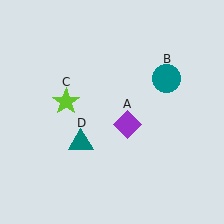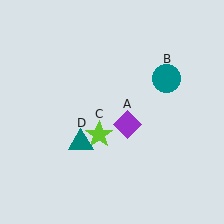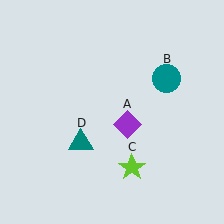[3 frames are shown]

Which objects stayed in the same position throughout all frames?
Purple diamond (object A) and teal circle (object B) and teal triangle (object D) remained stationary.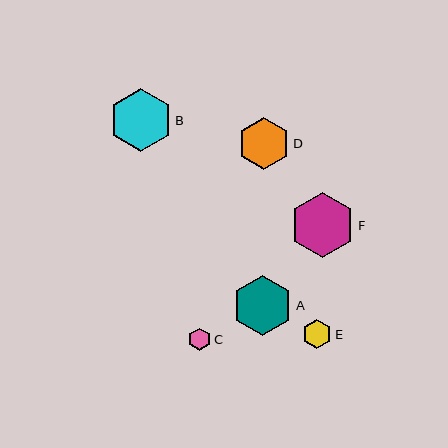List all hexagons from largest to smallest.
From largest to smallest: F, B, A, D, E, C.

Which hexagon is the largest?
Hexagon F is the largest with a size of approximately 65 pixels.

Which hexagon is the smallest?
Hexagon C is the smallest with a size of approximately 22 pixels.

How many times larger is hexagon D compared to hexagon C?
Hexagon D is approximately 2.3 times the size of hexagon C.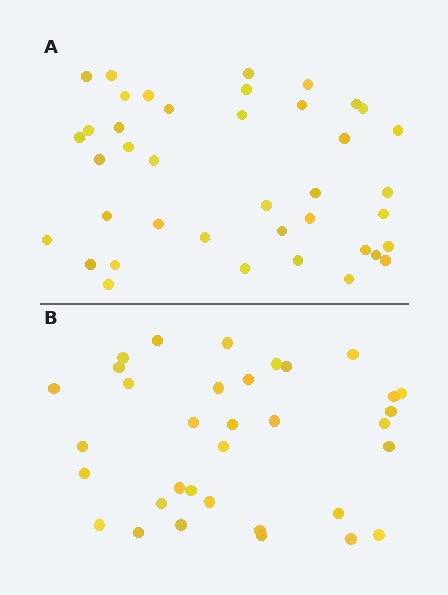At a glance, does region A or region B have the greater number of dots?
Region A (the top region) has more dots.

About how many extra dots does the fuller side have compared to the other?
Region A has about 6 more dots than region B.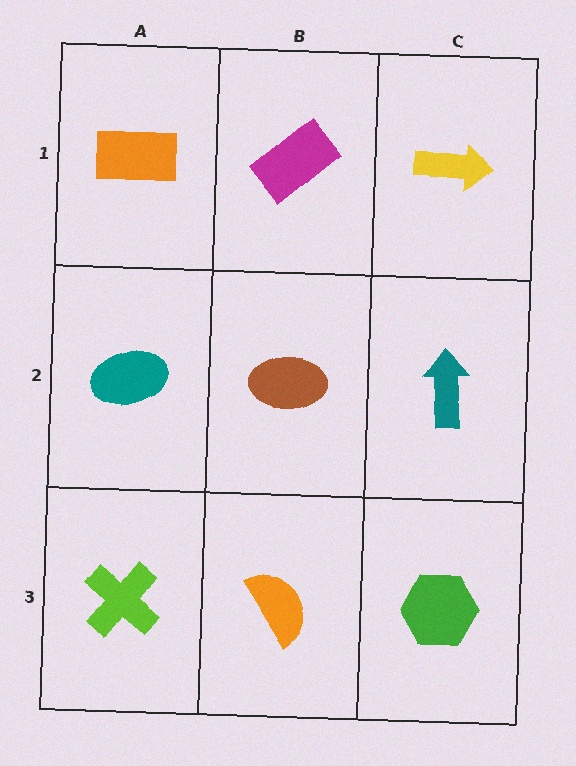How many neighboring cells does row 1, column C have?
2.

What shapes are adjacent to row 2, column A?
An orange rectangle (row 1, column A), a lime cross (row 3, column A), a brown ellipse (row 2, column B).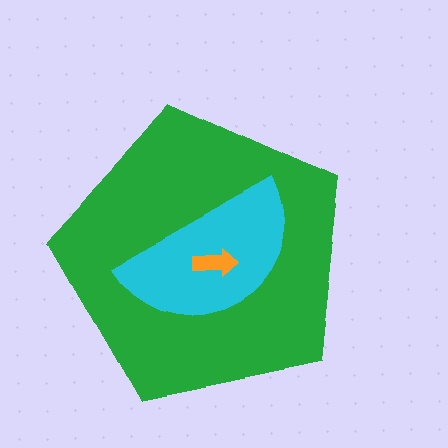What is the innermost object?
The orange arrow.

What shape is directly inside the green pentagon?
The cyan semicircle.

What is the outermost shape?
The green pentagon.